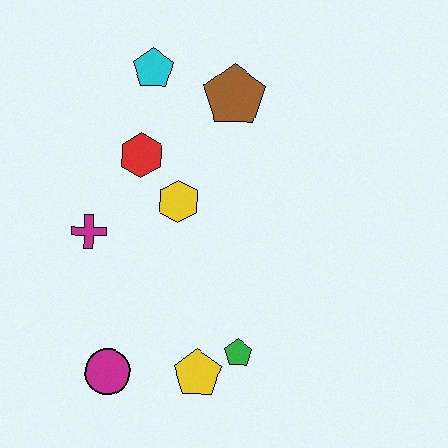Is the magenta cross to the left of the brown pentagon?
Yes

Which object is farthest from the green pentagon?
The cyan pentagon is farthest from the green pentagon.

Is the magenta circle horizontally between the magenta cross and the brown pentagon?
Yes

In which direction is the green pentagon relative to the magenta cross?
The green pentagon is to the right of the magenta cross.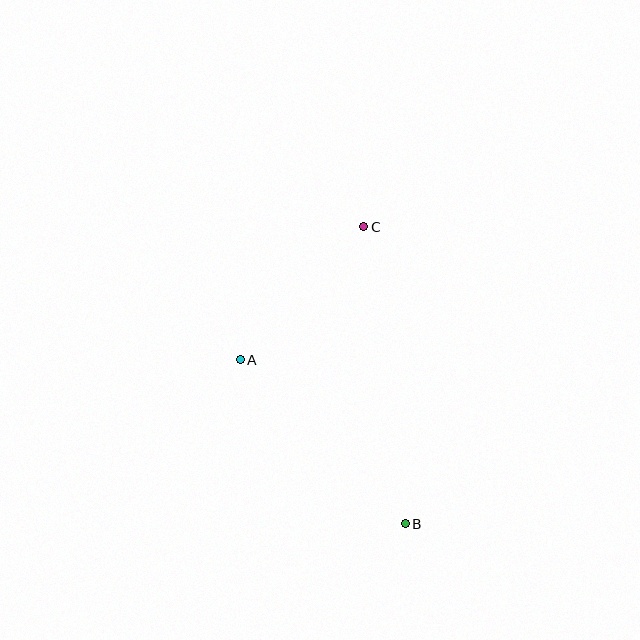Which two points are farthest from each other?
Points B and C are farthest from each other.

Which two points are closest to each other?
Points A and C are closest to each other.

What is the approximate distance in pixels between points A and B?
The distance between A and B is approximately 233 pixels.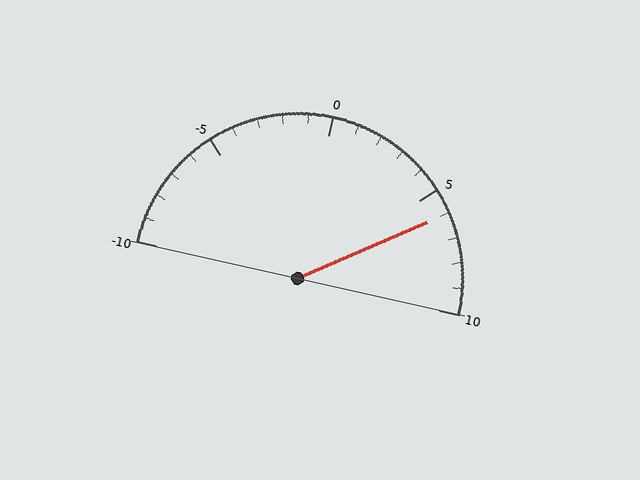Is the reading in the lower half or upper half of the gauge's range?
The reading is in the upper half of the range (-10 to 10).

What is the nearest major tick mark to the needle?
The nearest major tick mark is 5.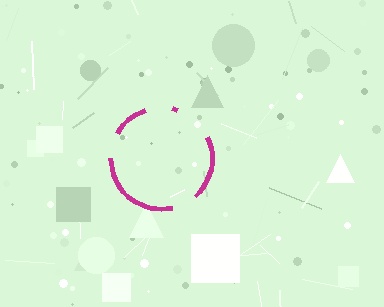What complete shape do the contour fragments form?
The contour fragments form a circle.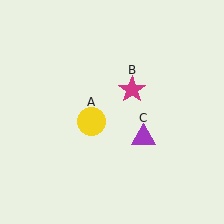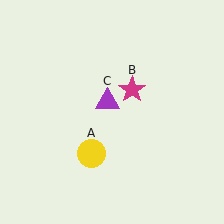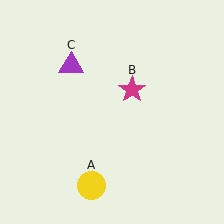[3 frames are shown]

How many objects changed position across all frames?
2 objects changed position: yellow circle (object A), purple triangle (object C).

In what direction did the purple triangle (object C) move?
The purple triangle (object C) moved up and to the left.